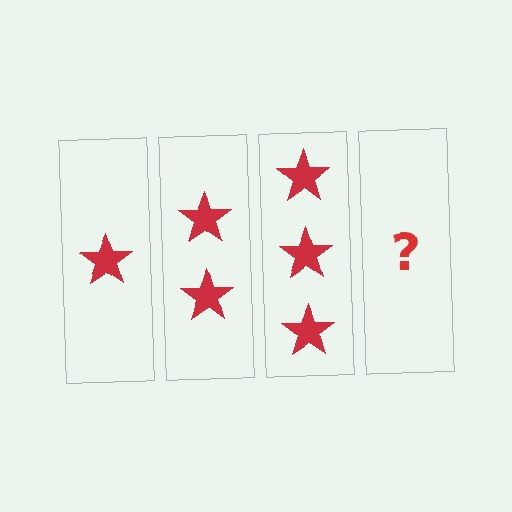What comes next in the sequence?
The next element should be 4 stars.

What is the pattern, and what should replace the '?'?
The pattern is that each step adds one more star. The '?' should be 4 stars.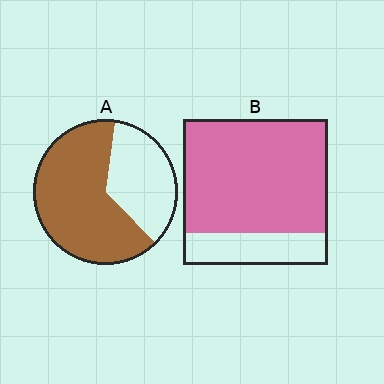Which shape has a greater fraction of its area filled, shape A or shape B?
Shape B.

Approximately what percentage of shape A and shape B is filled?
A is approximately 65% and B is approximately 80%.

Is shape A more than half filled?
Yes.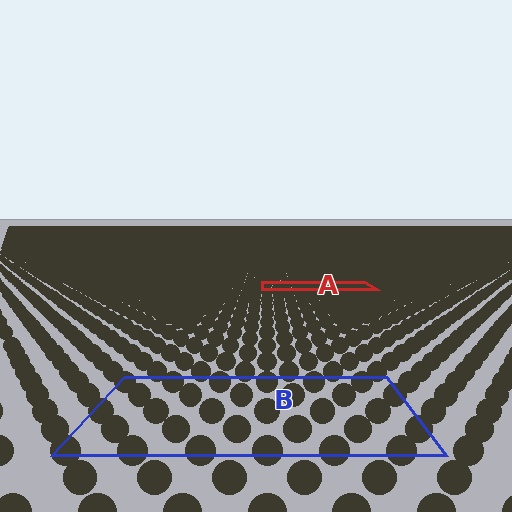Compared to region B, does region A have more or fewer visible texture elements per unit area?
Region A has more texture elements per unit area — they are packed more densely because it is farther away.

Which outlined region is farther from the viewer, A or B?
Region A is farther from the viewer — the texture elements inside it appear smaller and more densely packed.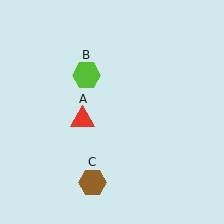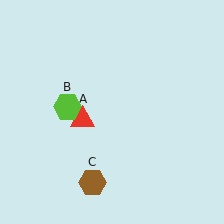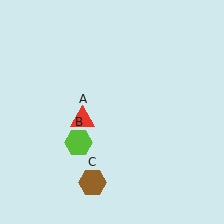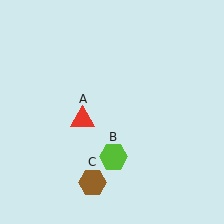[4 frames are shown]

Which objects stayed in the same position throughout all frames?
Red triangle (object A) and brown hexagon (object C) remained stationary.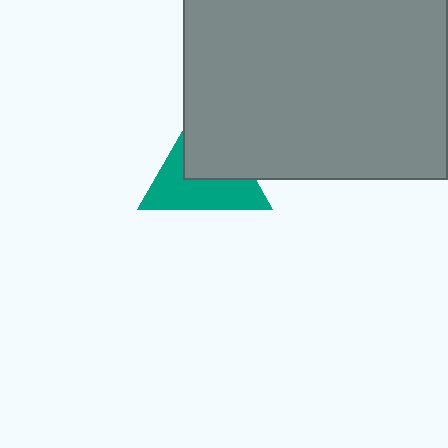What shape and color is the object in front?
The object in front is a gray rectangle.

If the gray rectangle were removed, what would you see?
You would see the complete teal triangle.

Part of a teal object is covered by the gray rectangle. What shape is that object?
It is a triangle.